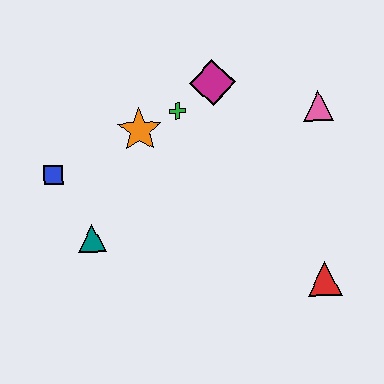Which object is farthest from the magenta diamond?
The red triangle is farthest from the magenta diamond.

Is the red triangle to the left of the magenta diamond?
No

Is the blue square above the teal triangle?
Yes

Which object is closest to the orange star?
The green cross is closest to the orange star.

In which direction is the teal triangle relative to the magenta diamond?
The teal triangle is below the magenta diamond.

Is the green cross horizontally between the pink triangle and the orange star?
Yes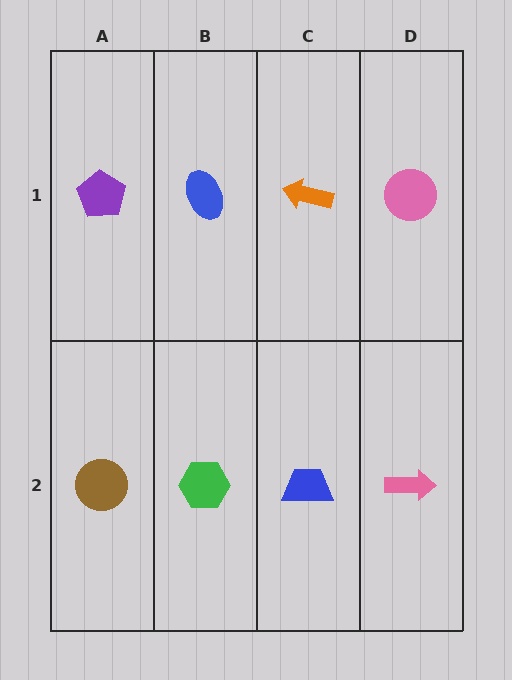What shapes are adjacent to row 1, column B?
A green hexagon (row 2, column B), a purple pentagon (row 1, column A), an orange arrow (row 1, column C).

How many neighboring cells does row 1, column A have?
2.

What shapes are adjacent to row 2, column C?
An orange arrow (row 1, column C), a green hexagon (row 2, column B), a pink arrow (row 2, column D).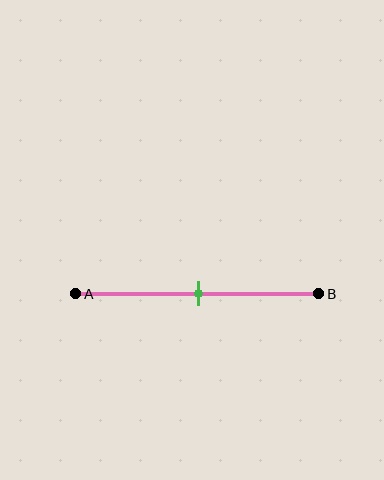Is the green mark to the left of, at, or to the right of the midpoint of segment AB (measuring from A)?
The green mark is approximately at the midpoint of segment AB.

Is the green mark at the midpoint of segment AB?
Yes, the mark is approximately at the midpoint.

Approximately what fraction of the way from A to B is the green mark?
The green mark is approximately 50% of the way from A to B.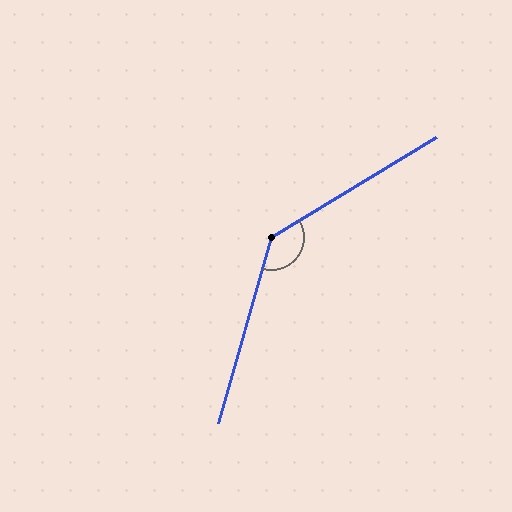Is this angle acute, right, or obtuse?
It is obtuse.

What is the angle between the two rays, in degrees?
Approximately 137 degrees.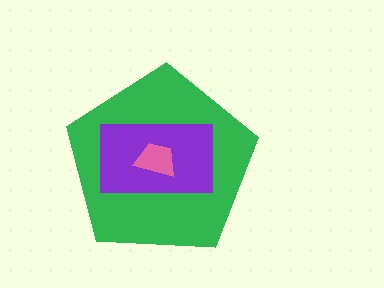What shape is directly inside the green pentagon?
The purple rectangle.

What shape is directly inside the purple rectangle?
The pink trapezoid.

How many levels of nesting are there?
3.